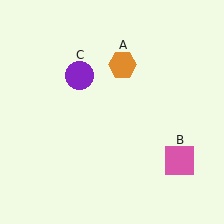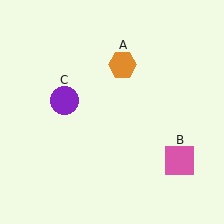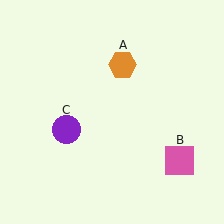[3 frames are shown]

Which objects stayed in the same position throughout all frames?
Orange hexagon (object A) and pink square (object B) remained stationary.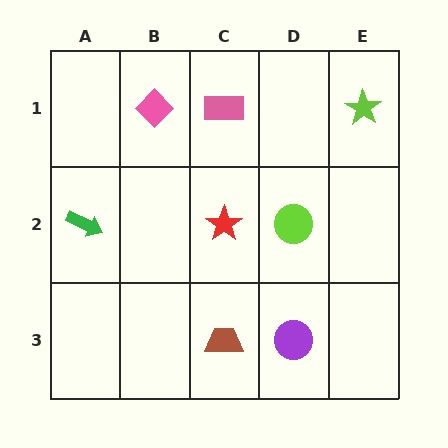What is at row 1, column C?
A pink rectangle.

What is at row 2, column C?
A red star.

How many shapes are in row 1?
3 shapes.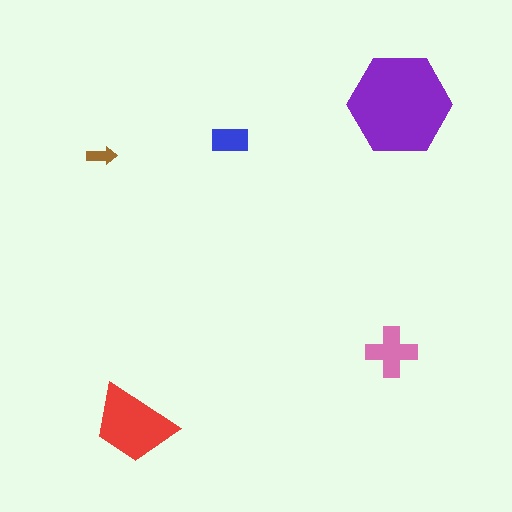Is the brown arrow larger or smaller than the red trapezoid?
Smaller.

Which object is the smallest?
The brown arrow.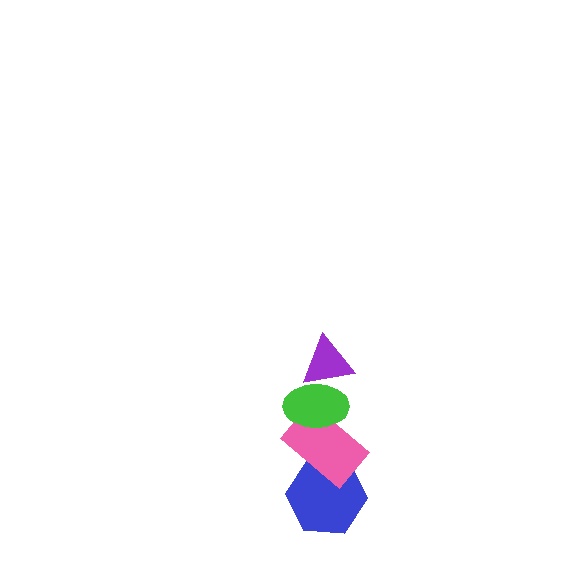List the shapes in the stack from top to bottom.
From top to bottom: the purple triangle, the green ellipse, the pink rectangle, the blue hexagon.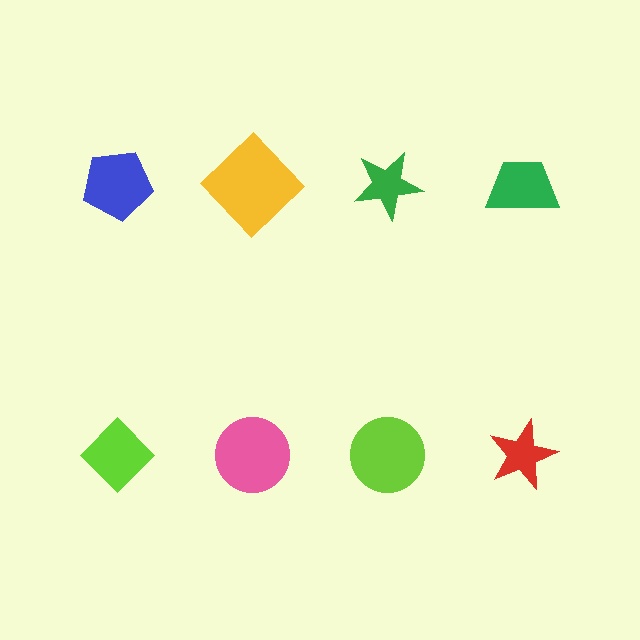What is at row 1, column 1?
A blue pentagon.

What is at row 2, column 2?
A pink circle.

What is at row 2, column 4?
A red star.